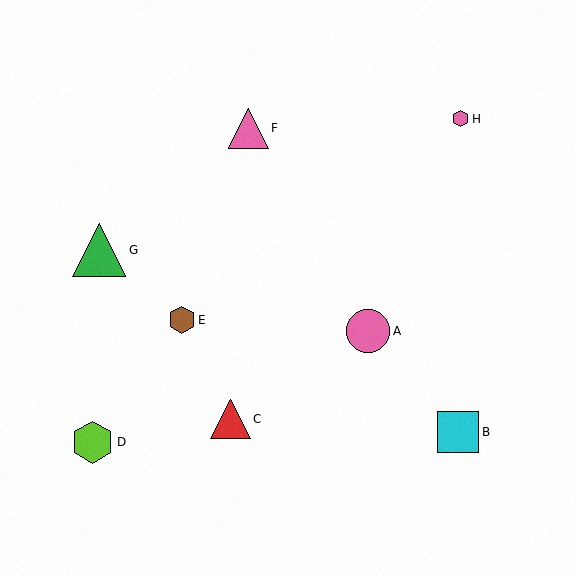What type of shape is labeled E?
Shape E is a brown hexagon.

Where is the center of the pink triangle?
The center of the pink triangle is at (248, 128).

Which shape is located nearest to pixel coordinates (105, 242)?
The green triangle (labeled G) at (99, 250) is nearest to that location.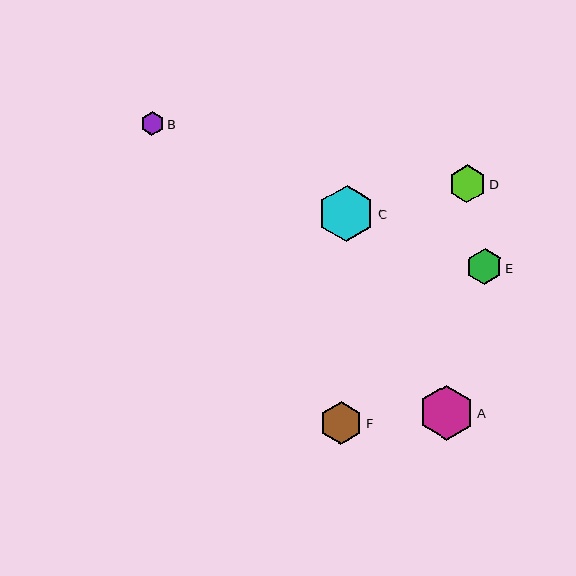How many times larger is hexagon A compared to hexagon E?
Hexagon A is approximately 1.5 times the size of hexagon E.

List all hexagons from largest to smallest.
From largest to smallest: C, A, F, D, E, B.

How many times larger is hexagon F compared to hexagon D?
Hexagon F is approximately 1.1 times the size of hexagon D.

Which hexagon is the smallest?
Hexagon B is the smallest with a size of approximately 23 pixels.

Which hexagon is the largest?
Hexagon C is the largest with a size of approximately 56 pixels.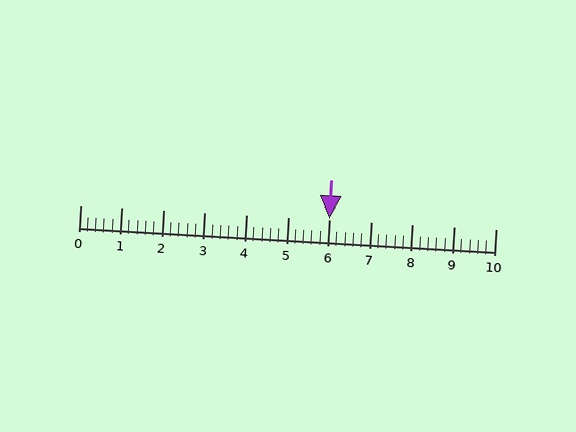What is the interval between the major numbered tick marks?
The major tick marks are spaced 1 units apart.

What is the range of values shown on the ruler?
The ruler shows values from 0 to 10.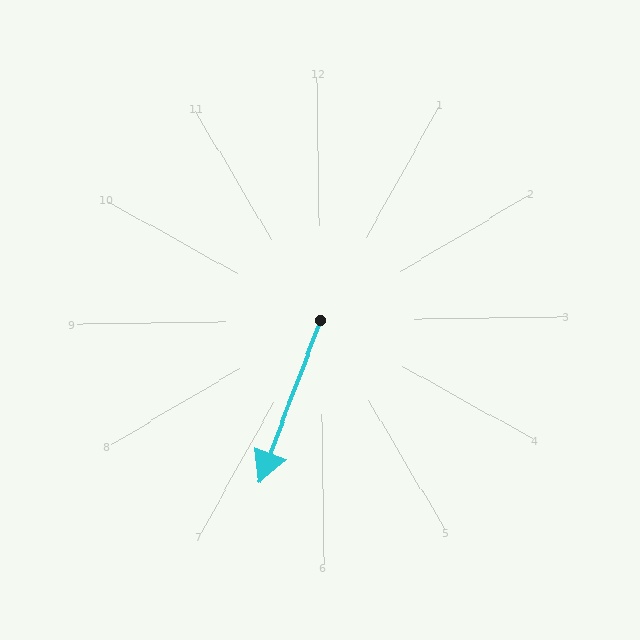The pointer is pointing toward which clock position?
Roughly 7 o'clock.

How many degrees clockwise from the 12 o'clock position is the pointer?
Approximately 201 degrees.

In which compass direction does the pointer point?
South.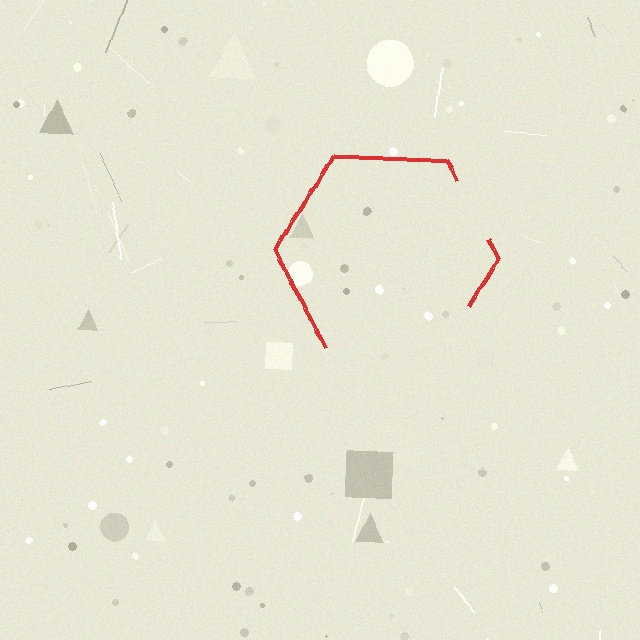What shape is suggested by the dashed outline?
The dashed outline suggests a hexagon.